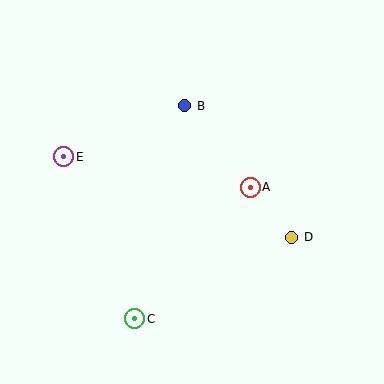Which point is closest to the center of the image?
Point A at (250, 187) is closest to the center.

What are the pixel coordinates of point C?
Point C is at (135, 319).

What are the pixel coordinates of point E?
Point E is at (64, 157).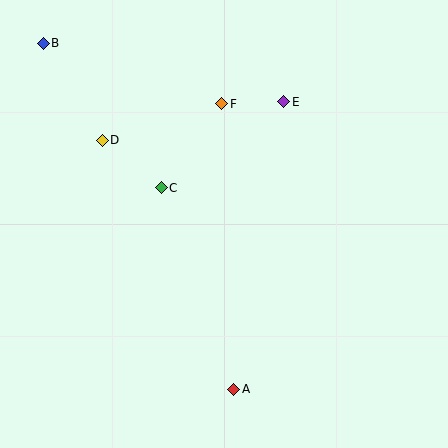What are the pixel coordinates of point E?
Point E is at (284, 102).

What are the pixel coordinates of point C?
Point C is at (161, 188).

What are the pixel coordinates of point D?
Point D is at (102, 140).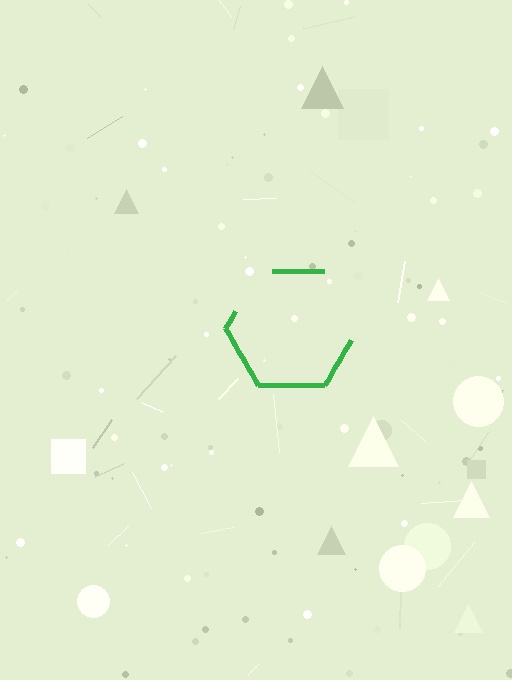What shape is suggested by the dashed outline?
The dashed outline suggests a hexagon.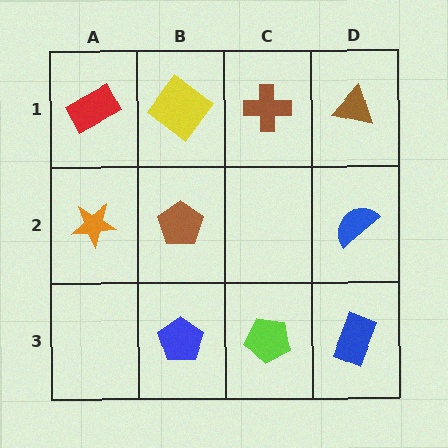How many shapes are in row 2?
3 shapes.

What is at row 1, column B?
A yellow diamond.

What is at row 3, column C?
A lime pentagon.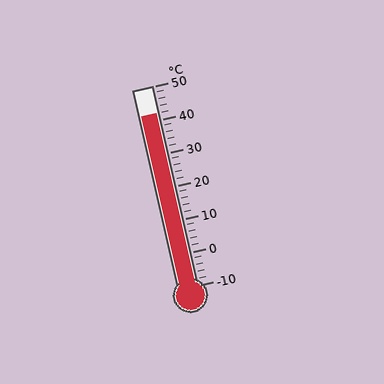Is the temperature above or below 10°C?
The temperature is above 10°C.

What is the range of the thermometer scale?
The thermometer scale ranges from -10°C to 50°C.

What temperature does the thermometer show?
The thermometer shows approximately 42°C.